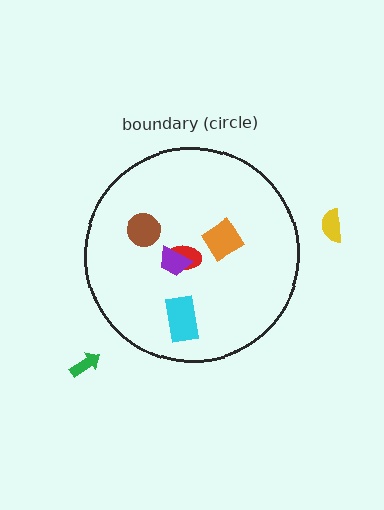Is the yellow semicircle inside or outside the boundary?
Outside.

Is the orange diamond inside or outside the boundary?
Inside.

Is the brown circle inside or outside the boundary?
Inside.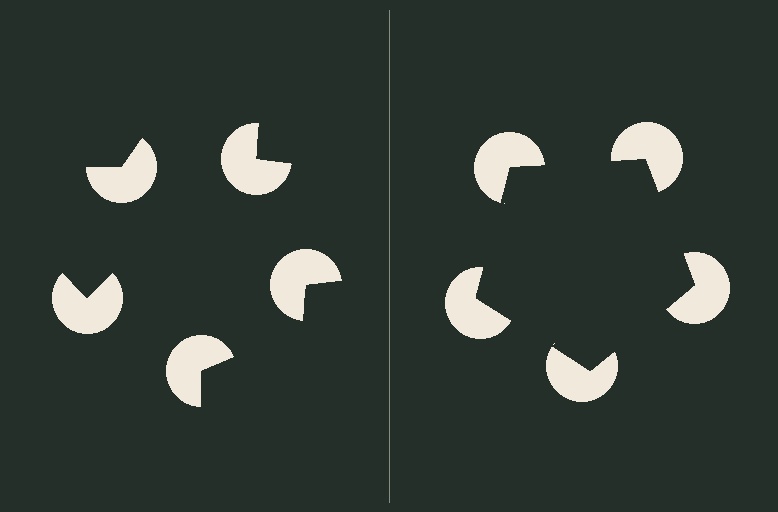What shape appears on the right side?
An illusory pentagon.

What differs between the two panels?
The pac-man discs are positioned identically on both sides; only the wedge orientations differ. On the right they align to a pentagon; on the left they are misaligned.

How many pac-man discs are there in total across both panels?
10 — 5 on each side.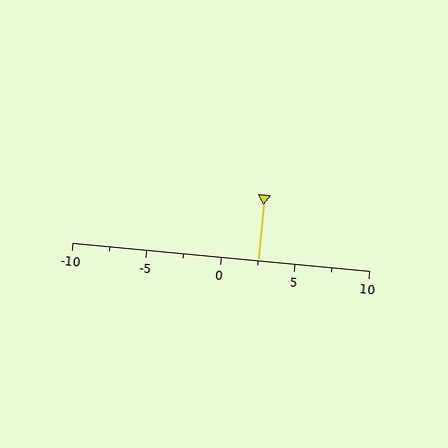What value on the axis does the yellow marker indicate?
The marker indicates approximately 2.5.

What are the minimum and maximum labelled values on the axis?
The axis runs from -10 to 10.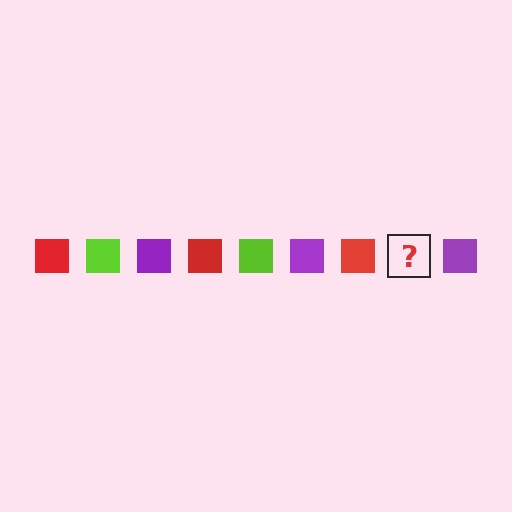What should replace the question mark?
The question mark should be replaced with a lime square.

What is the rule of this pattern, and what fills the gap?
The rule is that the pattern cycles through red, lime, purple squares. The gap should be filled with a lime square.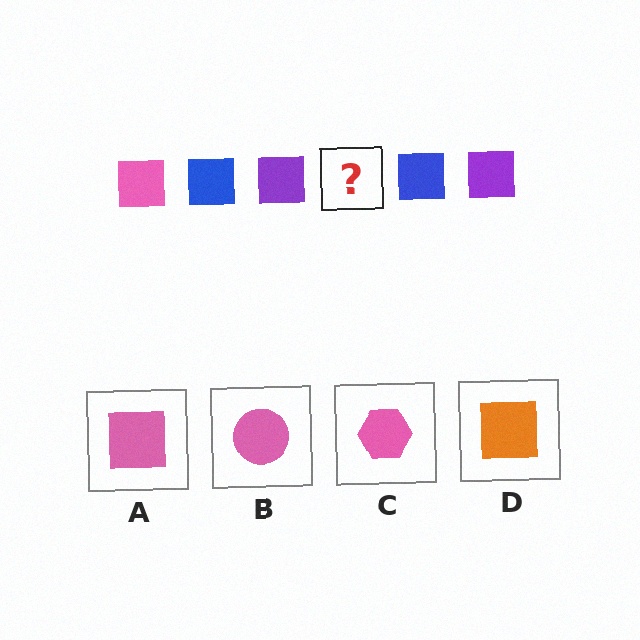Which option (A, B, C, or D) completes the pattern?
A.